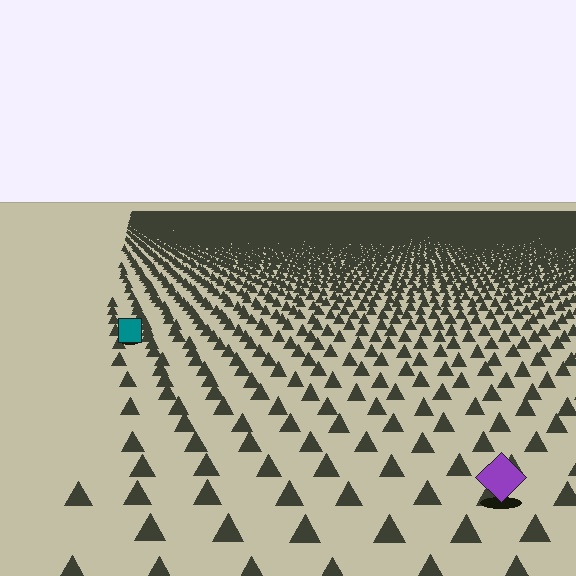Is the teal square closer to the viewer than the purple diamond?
No. The purple diamond is closer — you can tell from the texture gradient: the ground texture is coarser near it.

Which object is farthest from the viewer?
The teal square is farthest from the viewer. It appears smaller and the ground texture around it is denser.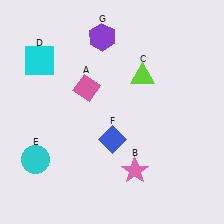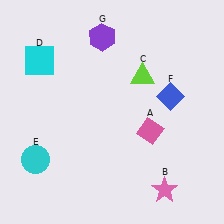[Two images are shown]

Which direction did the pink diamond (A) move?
The pink diamond (A) moved right.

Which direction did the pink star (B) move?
The pink star (B) moved right.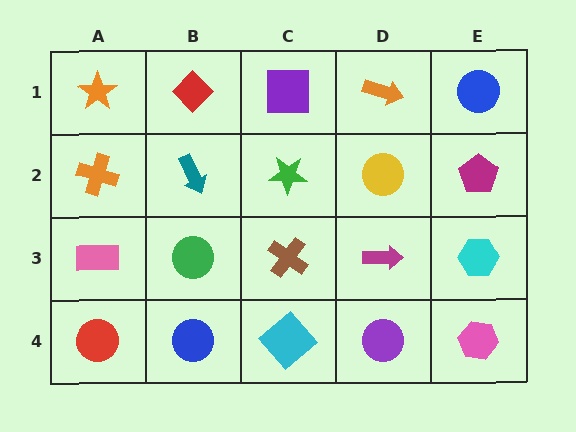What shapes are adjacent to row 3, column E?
A magenta pentagon (row 2, column E), a pink hexagon (row 4, column E), a magenta arrow (row 3, column D).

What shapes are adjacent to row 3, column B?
A teal arrow (row 2, column B), a blue circle (row 4, column B), a pink rectangle (row 3, column A), a brown cross (row 3, column C).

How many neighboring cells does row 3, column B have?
4.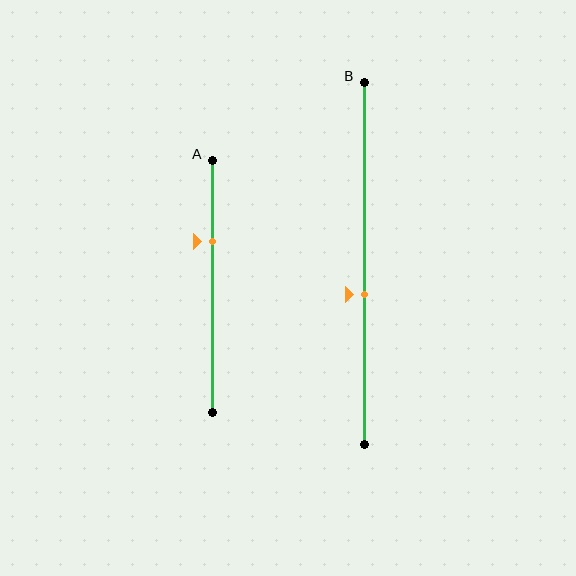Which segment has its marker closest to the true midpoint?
Segment B has its marker closest to the true midpoint.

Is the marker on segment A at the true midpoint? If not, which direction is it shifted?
No, the marker on segment A is shifted upward by about 18% of the segment length.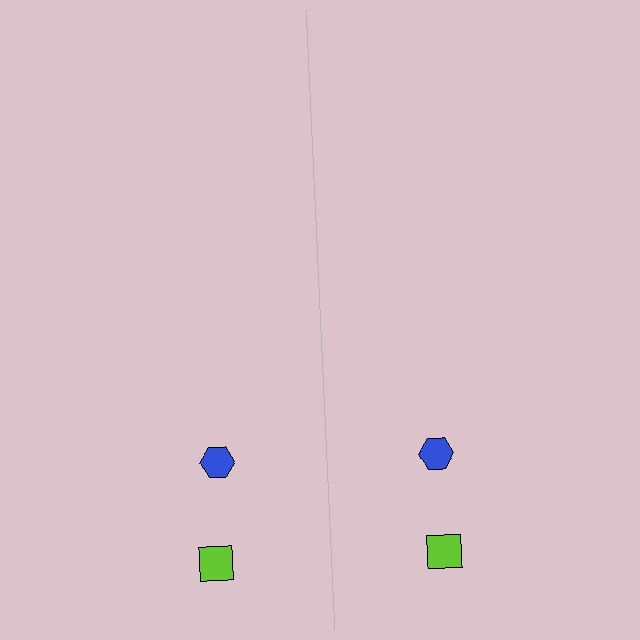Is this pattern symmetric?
Yes, this pattern has bilateral (reflection) symmetry.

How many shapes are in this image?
There are 4 shapes in this image.